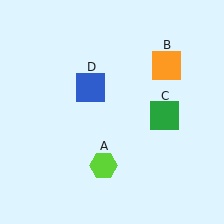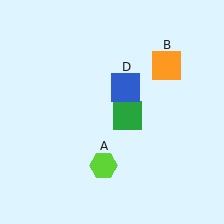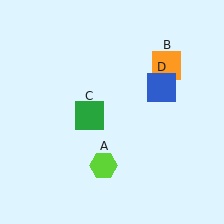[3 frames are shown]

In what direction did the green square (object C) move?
The green square (object C) moved left.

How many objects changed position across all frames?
2 objects changed position: green square (object C), blue square (object D).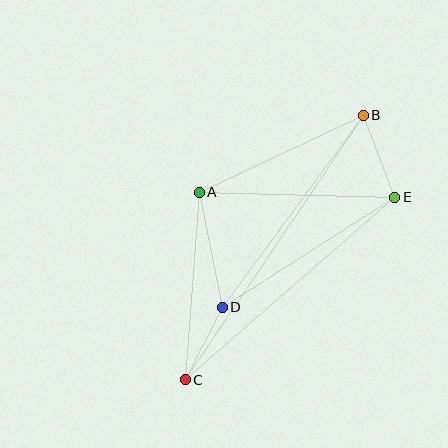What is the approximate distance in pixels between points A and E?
The distance between A and E is approximately 196 pixels.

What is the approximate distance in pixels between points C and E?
The distance between C and E is approximately 278 pixels.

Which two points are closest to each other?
Points C and D are closest to each other.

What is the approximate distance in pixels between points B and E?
The distance between B and E is approximately 88 pixels.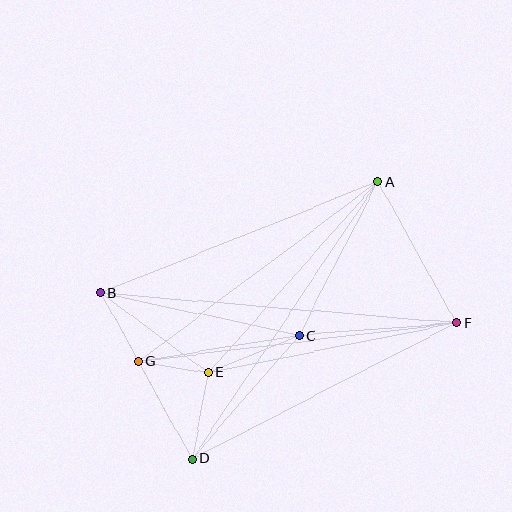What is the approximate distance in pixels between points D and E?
The distance between D and E is approximately 88 pixels.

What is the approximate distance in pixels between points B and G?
The distance between B and G is approximately 78 pixels.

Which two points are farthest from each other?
Points B and F are farthest from each other.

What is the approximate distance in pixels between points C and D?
The distance between C and D is approximately 163 pixels.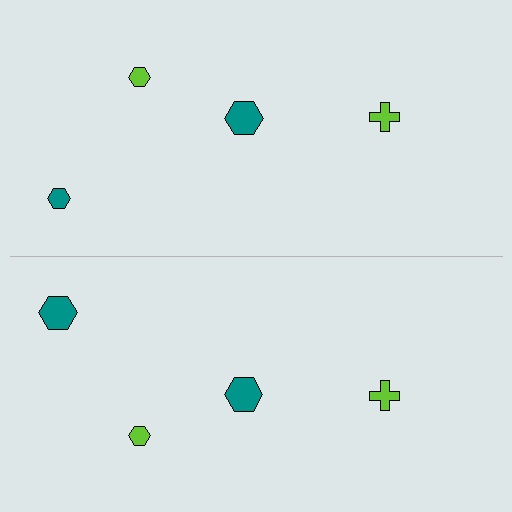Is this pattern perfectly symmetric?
No, the pattern is not perfectly symmetric. The teal hexagon on the bottom side has a different size than its mirror counterpart.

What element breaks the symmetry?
The teal hexagon on the bottom side has a different size than its mirror counterpart.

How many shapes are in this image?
There are 8 shapes in this image.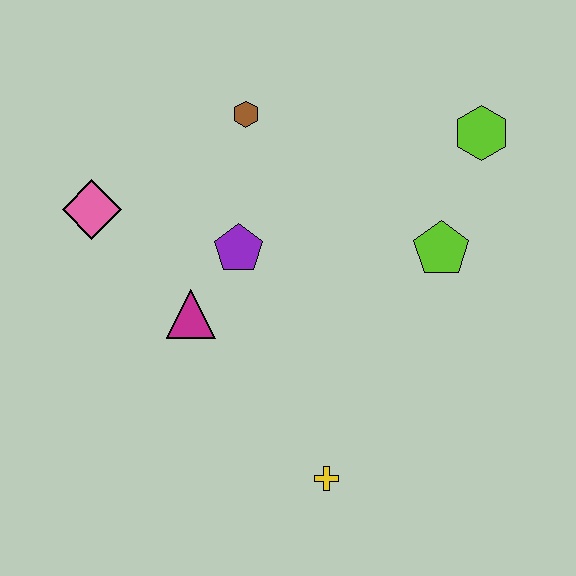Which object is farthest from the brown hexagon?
The yellow cross is farthest from the brown hexagon.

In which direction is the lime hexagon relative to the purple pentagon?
The lime hexagon is to the right of the purple pentagon.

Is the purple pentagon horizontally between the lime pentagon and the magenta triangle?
Yes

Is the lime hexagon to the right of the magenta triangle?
Yes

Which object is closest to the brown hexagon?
The purple pentagon is closest to the brown hexagon.